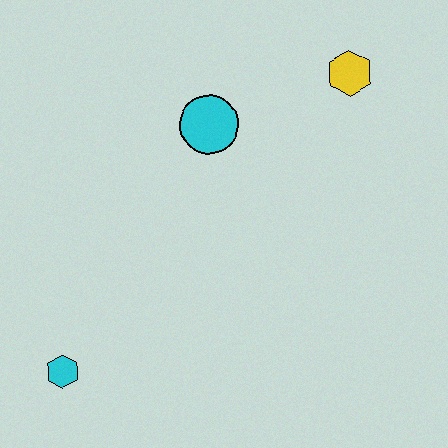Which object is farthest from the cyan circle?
The cyan hexagon is farthest from the cyan circle.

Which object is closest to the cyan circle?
The yellow hexagon is closest to the cyan circle.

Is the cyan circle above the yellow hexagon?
No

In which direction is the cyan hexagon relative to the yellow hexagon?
The cyan hexagon is to the left of the yellow hexagon.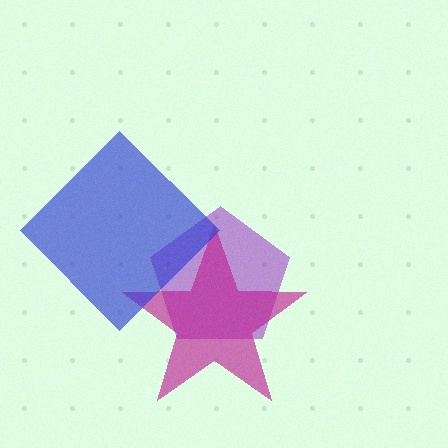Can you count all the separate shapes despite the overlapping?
Yes, there are 3 separate shapes.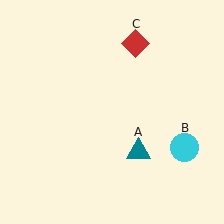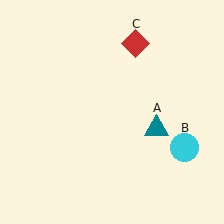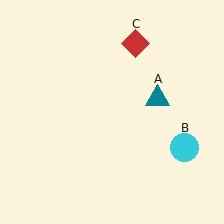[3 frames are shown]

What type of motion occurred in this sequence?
The teal triangle (object A) rotated counterclockwise around the center of the scene.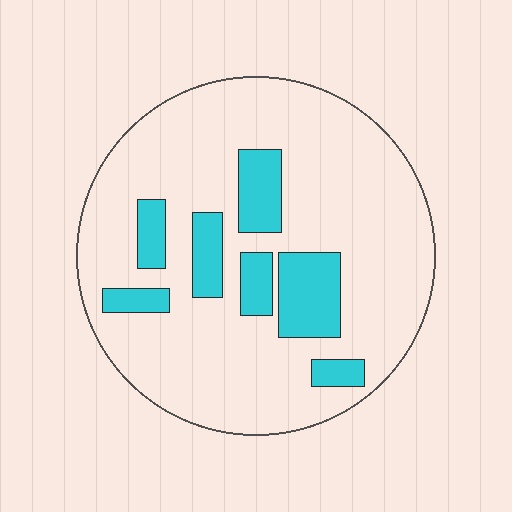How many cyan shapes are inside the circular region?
7.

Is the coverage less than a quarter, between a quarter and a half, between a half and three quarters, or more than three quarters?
Less than a quarter.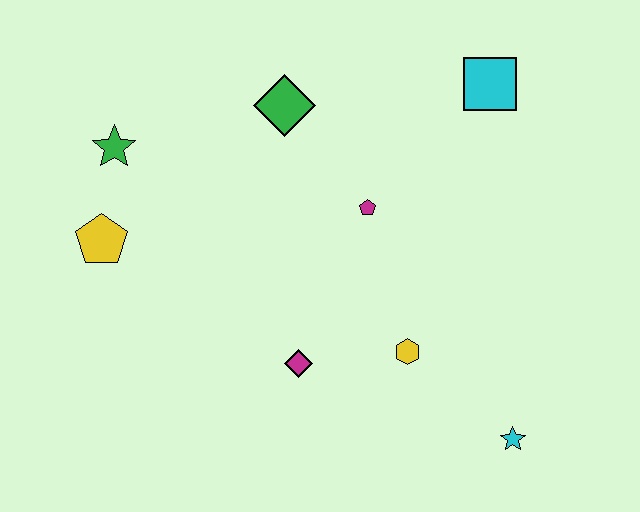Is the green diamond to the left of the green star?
No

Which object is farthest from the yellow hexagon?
The green star is farthest from the yellow hexagon.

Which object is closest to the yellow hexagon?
The magenta diamond is closest to the yellow hexagon.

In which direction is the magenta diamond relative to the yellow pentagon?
The magenta diamond is to the right of the yellow pentagon.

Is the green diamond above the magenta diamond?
Yes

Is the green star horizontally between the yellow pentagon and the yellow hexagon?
Yes